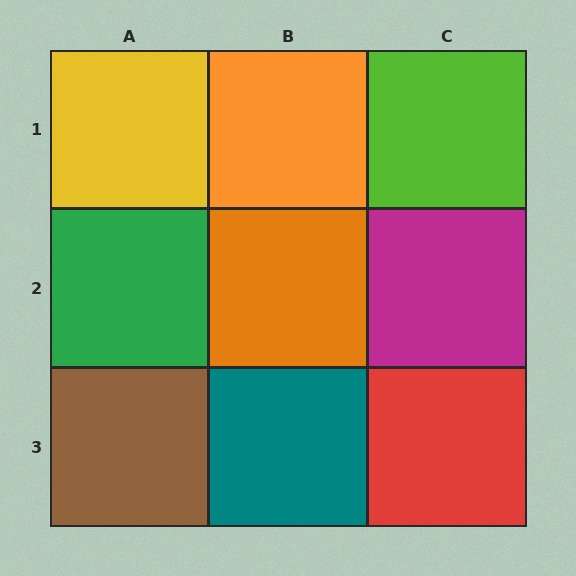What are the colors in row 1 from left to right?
Yellow, orange, lime.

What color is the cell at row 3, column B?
Teal.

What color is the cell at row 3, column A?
Brown.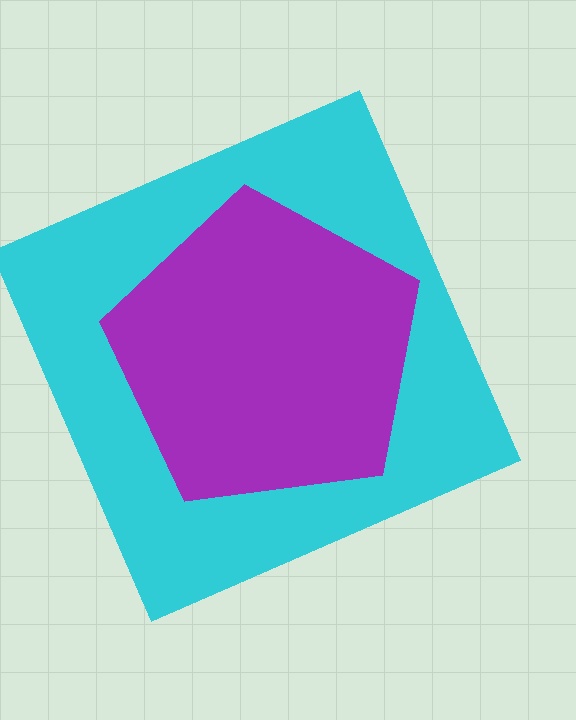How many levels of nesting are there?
2.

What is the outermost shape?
The cyan square.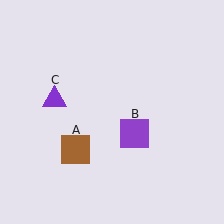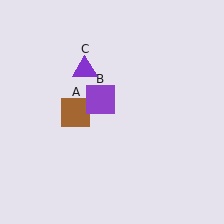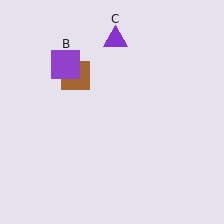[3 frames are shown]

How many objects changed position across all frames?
3 objects changed position: brown square (object A), purple square (object B), purple triangle (object C).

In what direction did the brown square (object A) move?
The brown square (object A) moved up.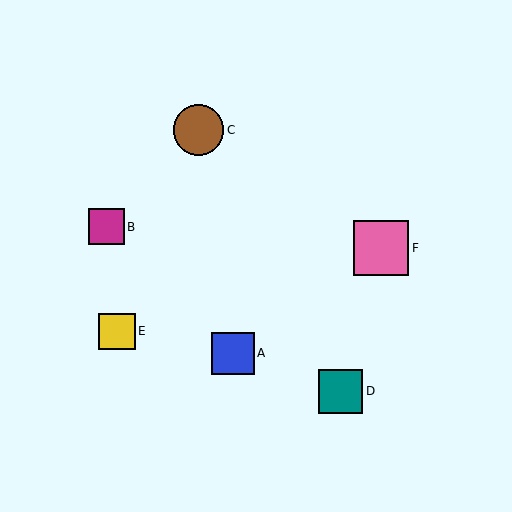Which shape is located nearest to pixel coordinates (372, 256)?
The pink square (labeled F) at (381, 248) is nearest to that location.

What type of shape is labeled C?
Shape C is a brown circle.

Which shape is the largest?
The pink square (labeled F) is the largest.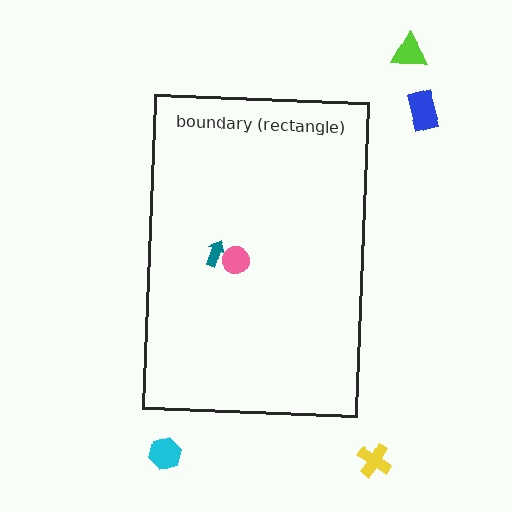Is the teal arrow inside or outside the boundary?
Inside.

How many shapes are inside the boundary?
2 inside, 4 outside.